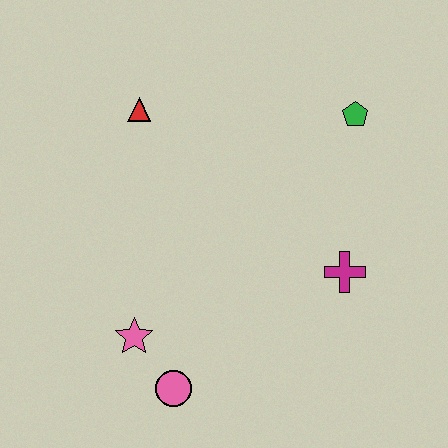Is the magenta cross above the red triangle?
No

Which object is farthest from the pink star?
The green pentagon is farthest from the pink star.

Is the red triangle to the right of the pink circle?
No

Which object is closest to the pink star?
The pink circle is closest to the pink star.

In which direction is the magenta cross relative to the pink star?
The magenta cross is to the right of the pink star.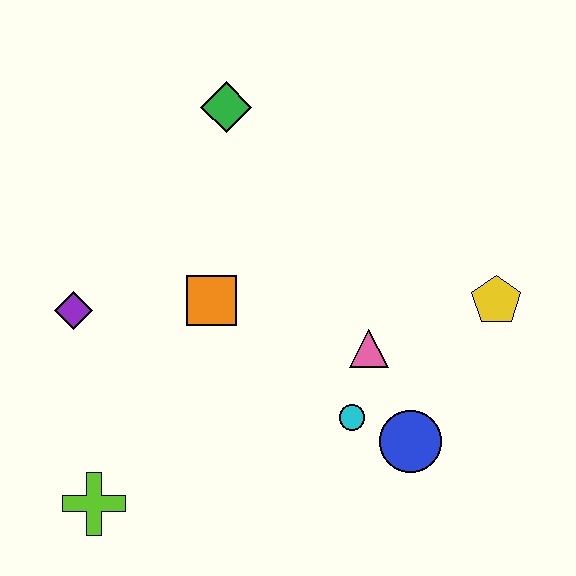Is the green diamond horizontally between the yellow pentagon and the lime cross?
Yes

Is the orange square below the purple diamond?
No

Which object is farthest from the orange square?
The yellow pentagon is farthest from the orange square.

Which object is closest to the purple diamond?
The orange square is closest to the purple diamond.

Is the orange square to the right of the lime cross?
Yes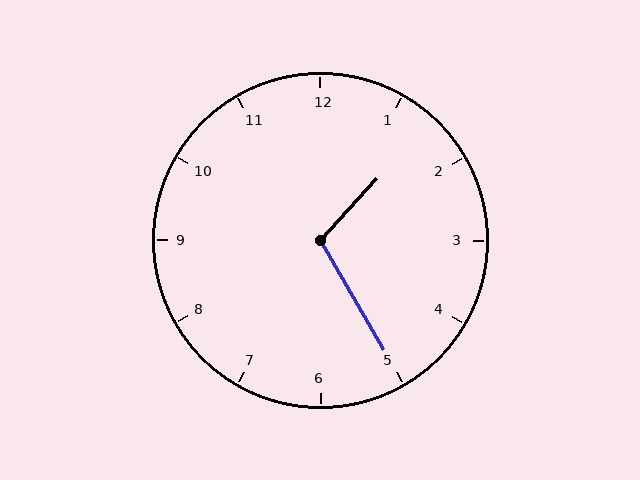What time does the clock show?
1:25.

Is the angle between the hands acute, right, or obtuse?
It is obtuse.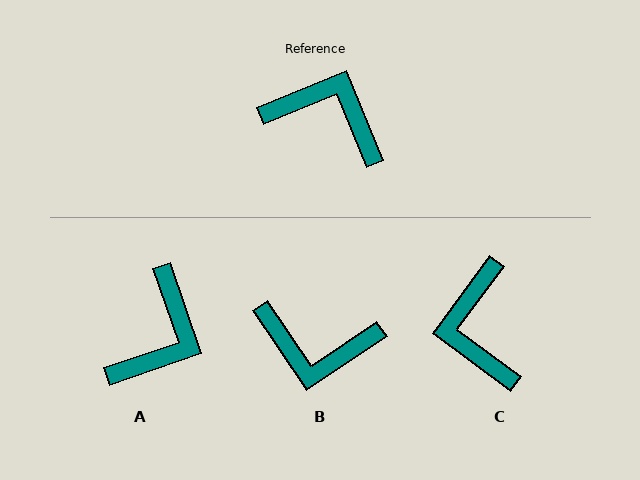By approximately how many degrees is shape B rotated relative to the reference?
Approximately 168 degrees clockwise.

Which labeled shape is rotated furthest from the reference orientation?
B, about 168 degrees away.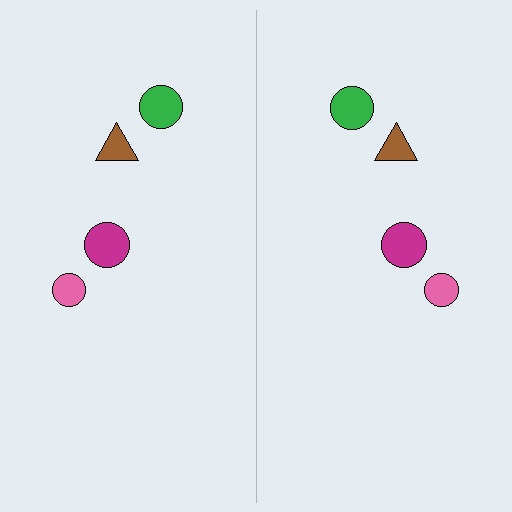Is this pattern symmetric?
Yes, this pattern has bilateral (reflection) symmetry.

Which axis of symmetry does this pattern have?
The pattern has a vertical axis of symmetry running through the center of the image.